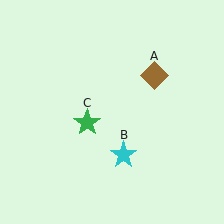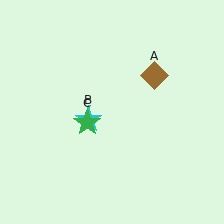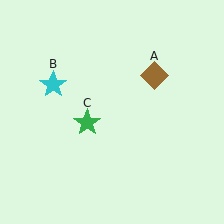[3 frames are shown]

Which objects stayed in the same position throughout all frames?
Brown diamond (object A) and green star (object C) remained stationary.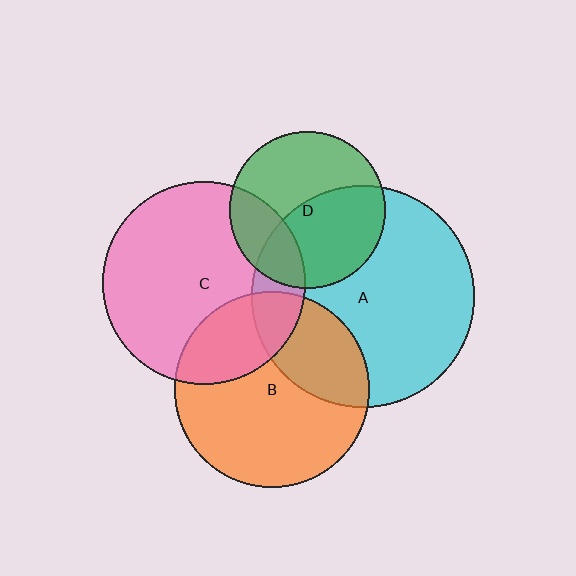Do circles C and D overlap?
Yes.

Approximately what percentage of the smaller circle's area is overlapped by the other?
Approximately 25%.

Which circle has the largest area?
Circle A (cyan).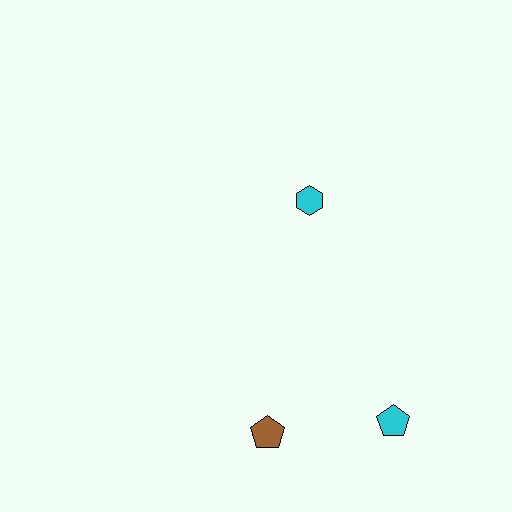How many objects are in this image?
There are 3 objects.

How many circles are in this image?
There are no circles.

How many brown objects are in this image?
There is 1 brown object.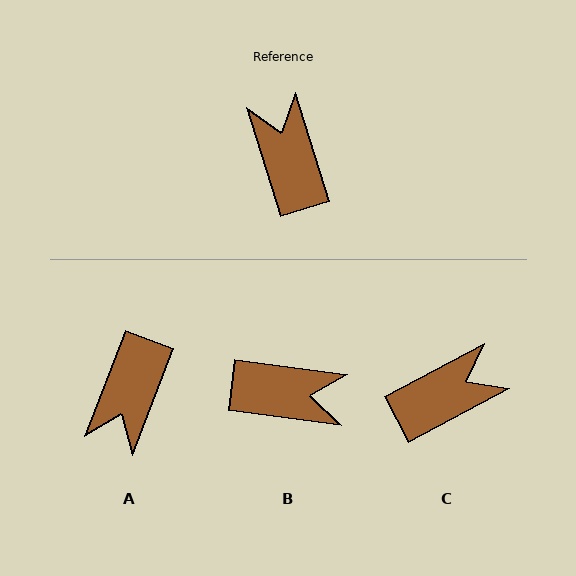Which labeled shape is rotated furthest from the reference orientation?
A, about 141 degrees away.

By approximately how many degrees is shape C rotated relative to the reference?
Approximately 79 degrees clockwise.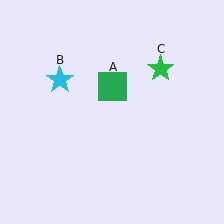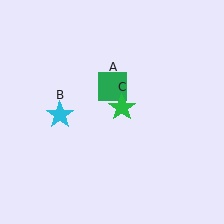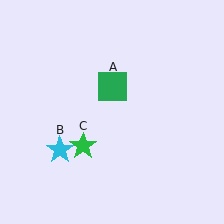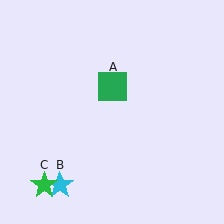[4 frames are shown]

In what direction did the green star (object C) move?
The green star (object C) moved down and to the left.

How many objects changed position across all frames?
2 objects changed position: cyan star (object B), green star (object C).